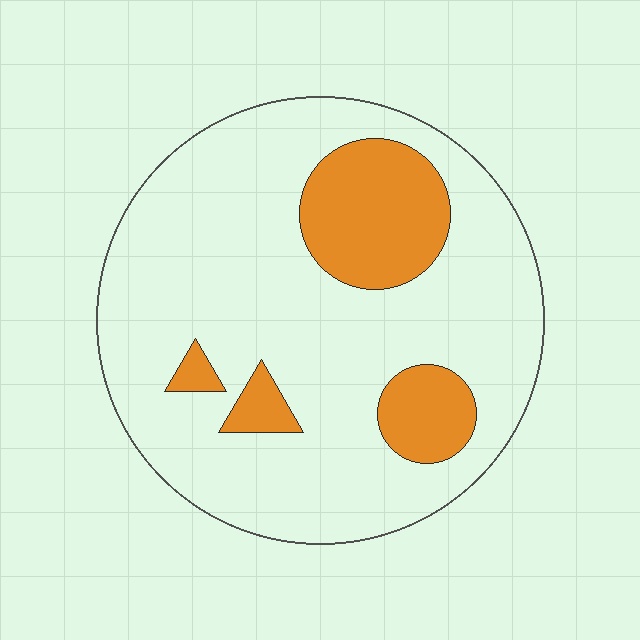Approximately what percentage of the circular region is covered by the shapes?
Approximately 20%.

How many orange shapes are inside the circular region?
4.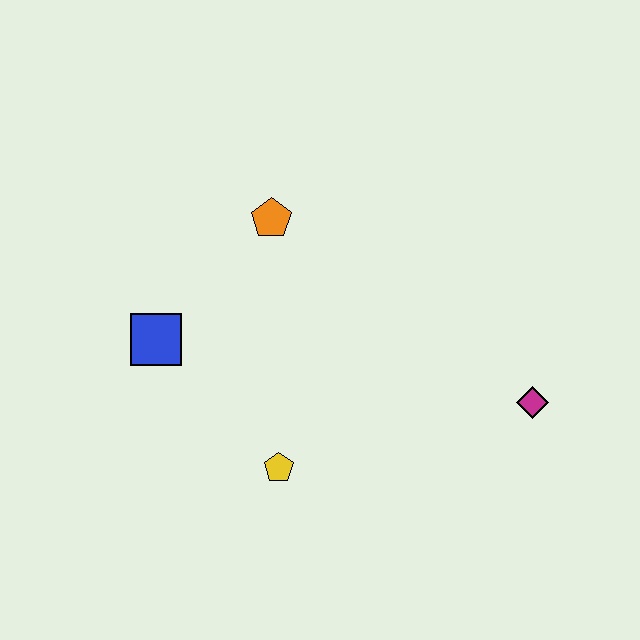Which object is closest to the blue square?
The orange pentagon is closest to the blue square.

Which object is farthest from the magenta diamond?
The blue square is farthest from the magenta diamond.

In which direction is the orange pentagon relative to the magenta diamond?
The orange pentagon is to the left of the magenta diamond.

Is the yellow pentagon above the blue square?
No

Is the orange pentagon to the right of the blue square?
Yes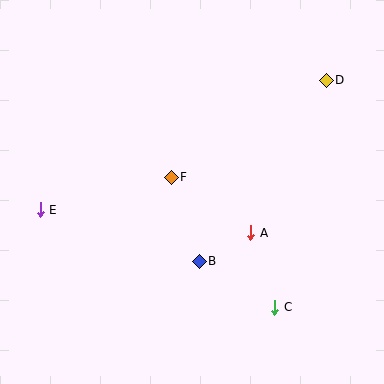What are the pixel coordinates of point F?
Point F is at (171, 177).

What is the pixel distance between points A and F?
The distance between A and F is 97 pixels.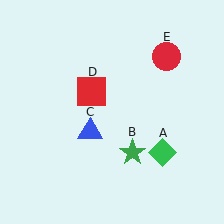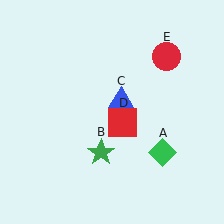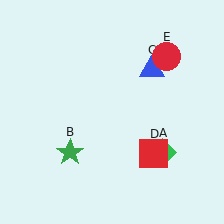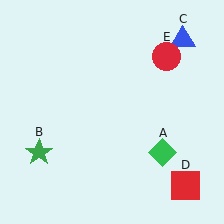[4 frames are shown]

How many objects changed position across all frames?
3 objects changed position: green star (object B), blue triangle (object C), red square (object D).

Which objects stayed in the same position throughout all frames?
Green diamond (object A) and red circle (object E) remained stationary.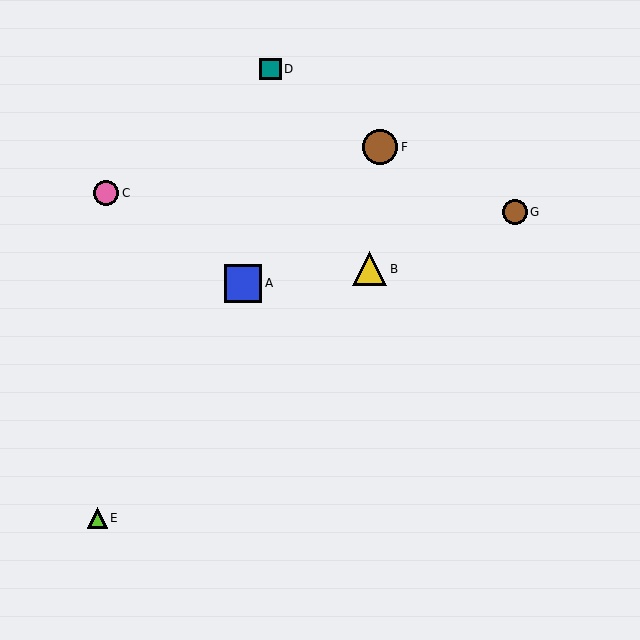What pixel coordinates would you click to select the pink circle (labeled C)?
Click at (106, 193) to select the pink circle C.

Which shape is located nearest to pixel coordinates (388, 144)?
The brown circle (labeled F) at (380, 147) is nearest to that location.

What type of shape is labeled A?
Shape A is a blue square.